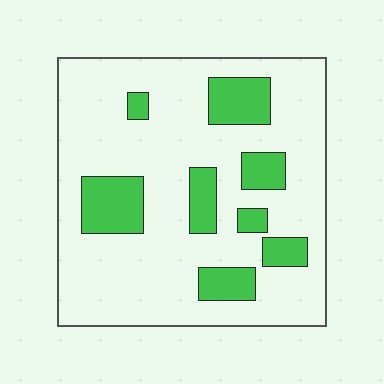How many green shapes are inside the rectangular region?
8.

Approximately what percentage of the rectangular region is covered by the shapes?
Approximately 20%.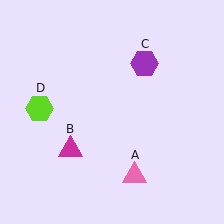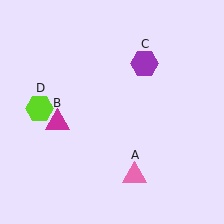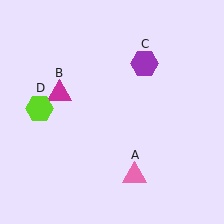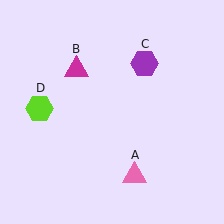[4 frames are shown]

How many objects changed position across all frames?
1 object changed position: magenta triangle (object B).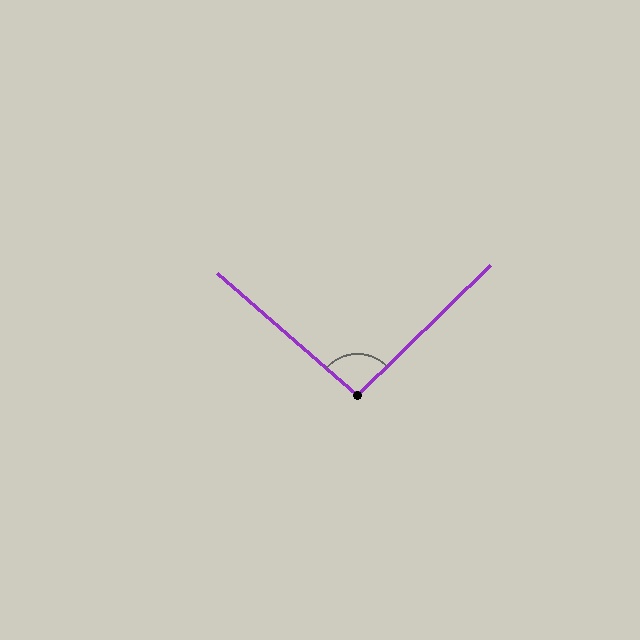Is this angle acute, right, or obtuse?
It is approximately a right angle.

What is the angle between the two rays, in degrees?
Approximately 95 degrees.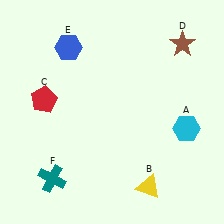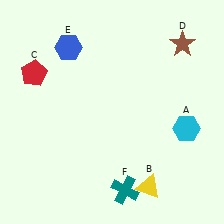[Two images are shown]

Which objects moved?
The objects that moved are: the red pentagon (C), the teal cross (F).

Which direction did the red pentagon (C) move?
The red pentagon (C) moved up.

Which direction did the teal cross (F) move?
The teal cross (F) moved right.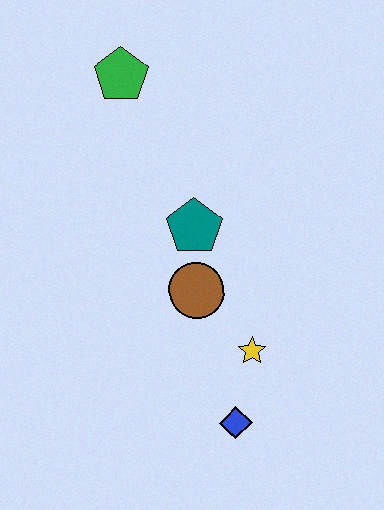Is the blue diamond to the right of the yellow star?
No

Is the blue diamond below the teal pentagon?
Yes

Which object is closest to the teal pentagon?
The brown circle is closest to the teal pentagon.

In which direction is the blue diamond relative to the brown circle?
The blue diamond is below the brown circle.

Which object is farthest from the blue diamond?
The green pentagon is farthest from the blue diamond.